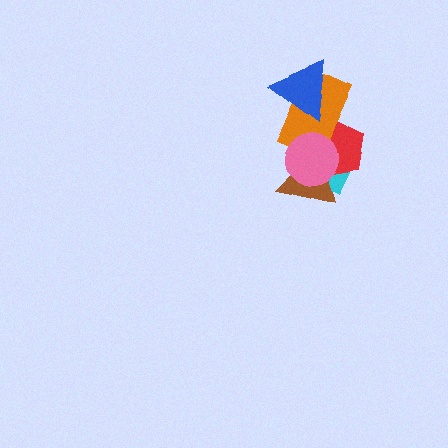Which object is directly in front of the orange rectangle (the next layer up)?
The pink circle is directly in front of the orange rectangle.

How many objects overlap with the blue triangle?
1 object overlaps with the blue triangle.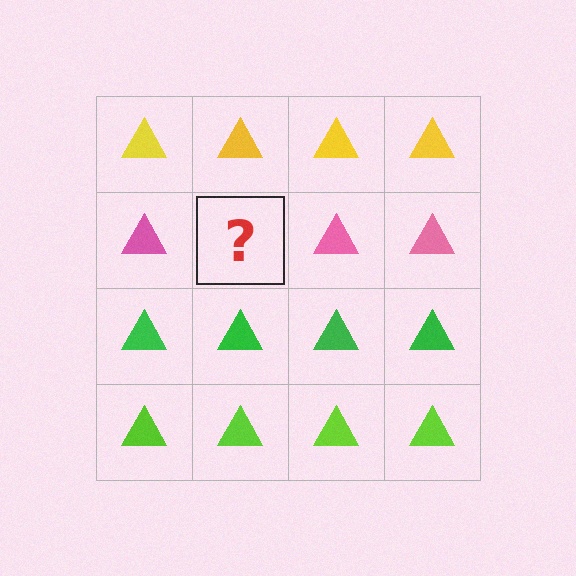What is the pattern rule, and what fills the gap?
The rule is that each row has a consistent color. The gap should be filled with a pink triangle.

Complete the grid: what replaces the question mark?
The question mark should be replaced with a pink triangle.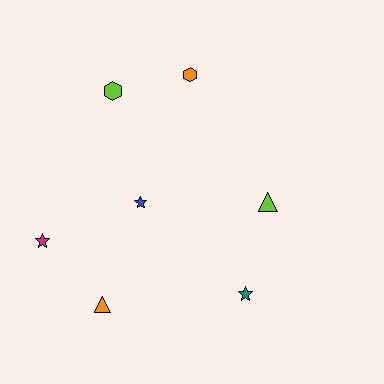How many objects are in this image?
There are 7 objects.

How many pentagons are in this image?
There are no pentagons.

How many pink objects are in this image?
There are no pink objects.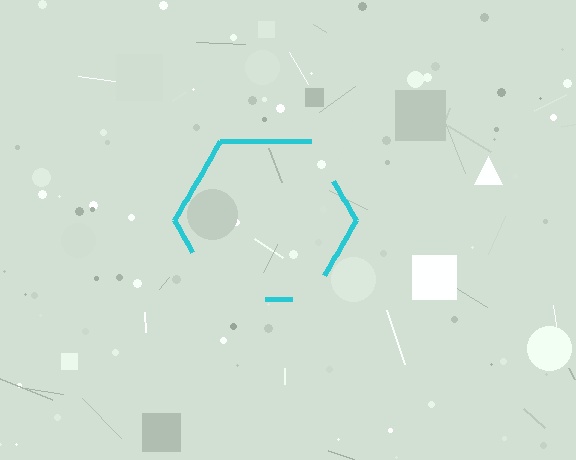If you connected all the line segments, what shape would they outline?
They would outline a hexagon.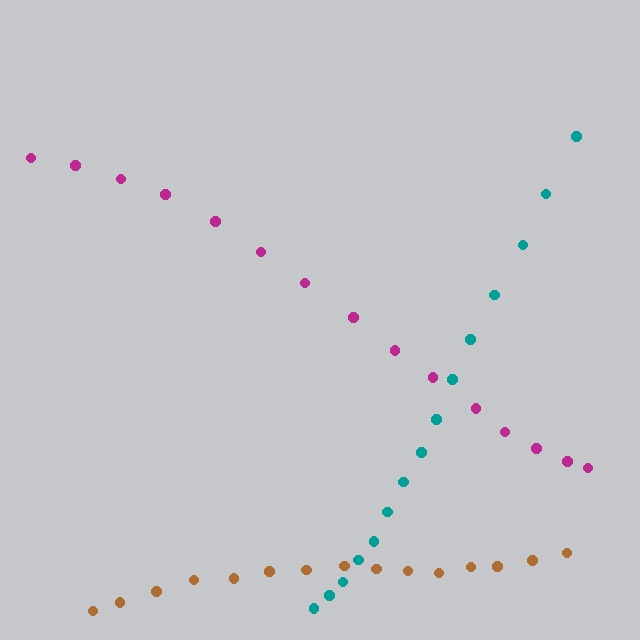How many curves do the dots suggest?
There are 3 distinct paths.